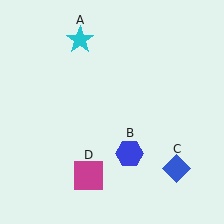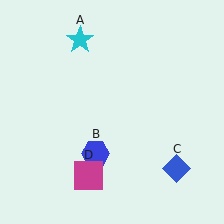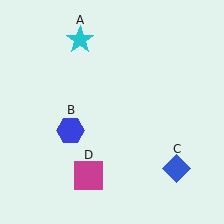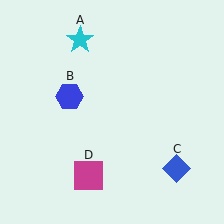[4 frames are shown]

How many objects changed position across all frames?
1 object changed position: blue hexagon (object B).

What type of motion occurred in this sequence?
The blue hexagon (object B) rotated clockwise around the center of the scene.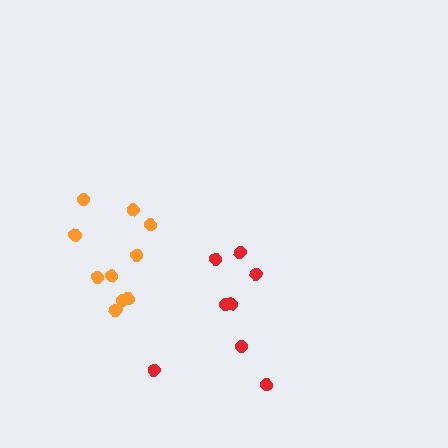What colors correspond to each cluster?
The clusters are colored: red, orange.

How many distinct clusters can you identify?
There are 2 distinct clusters.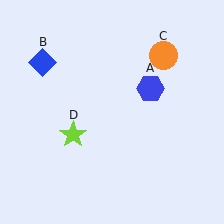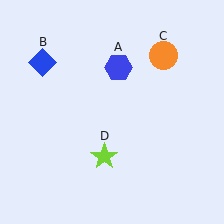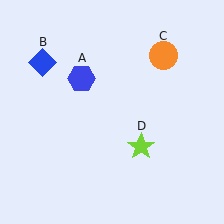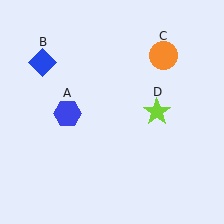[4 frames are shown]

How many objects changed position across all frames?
2 objects changed position: blue hexagon (object A), lime star (object D).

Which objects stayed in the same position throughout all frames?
Blue diamond (object B) and orange circle (object C) remained stationary.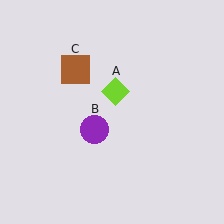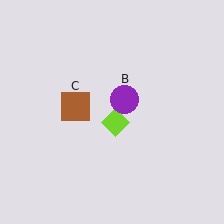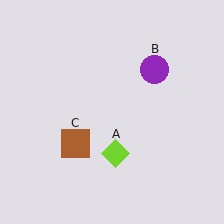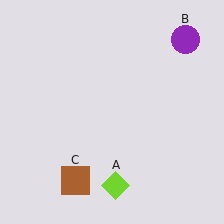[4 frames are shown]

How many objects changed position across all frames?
3 objects changed position: lime diamond (object A), purple circle (object B), brown square (object C).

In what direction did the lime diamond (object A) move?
The lime diamond (object A) moved down.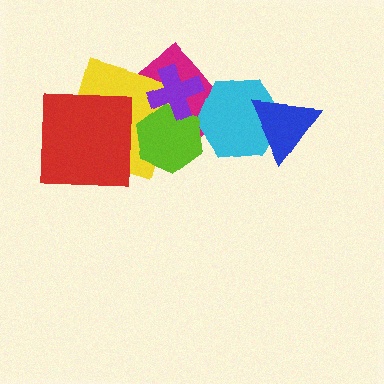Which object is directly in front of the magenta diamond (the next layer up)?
The cyan hexagon is directly in front of the magenta diamond.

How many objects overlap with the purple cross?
3 objects overlap with the purple cross.